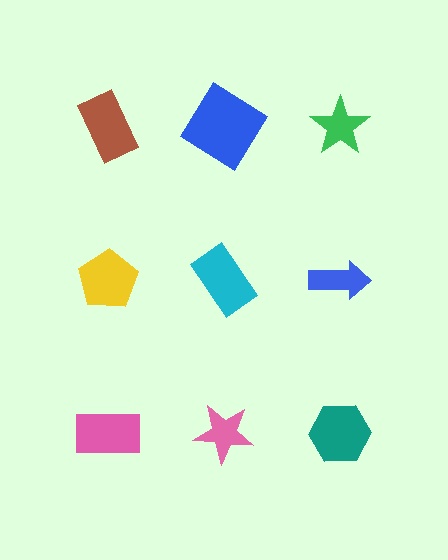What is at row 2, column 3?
A blue arrow.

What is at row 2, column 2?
A cyan rectangle.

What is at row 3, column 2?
A pink star.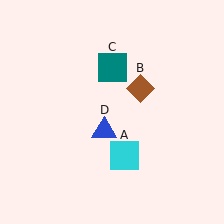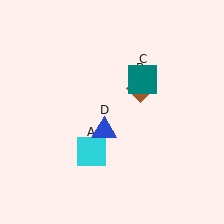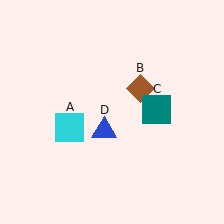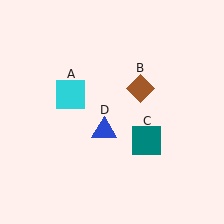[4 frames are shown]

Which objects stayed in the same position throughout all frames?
Brown diamond (object B) and blue triangle (object D) remained stationary.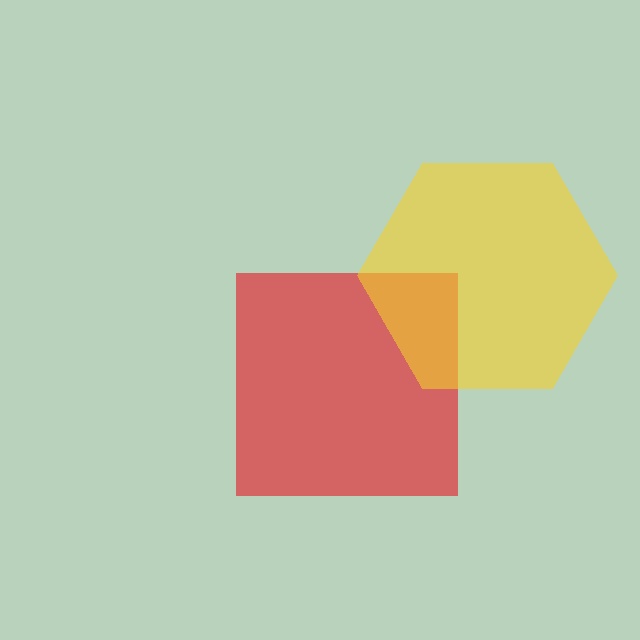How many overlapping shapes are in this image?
There are 2 overlapping shapes in the image.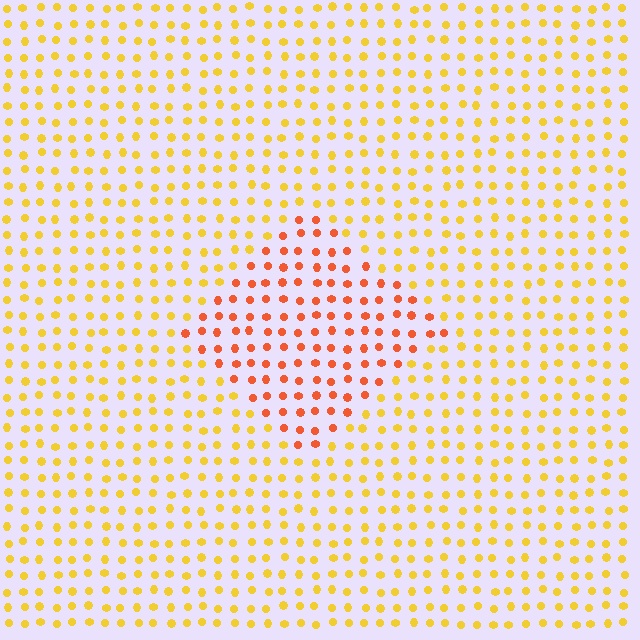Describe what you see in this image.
The image is filled with small yellow elements in a uniform arrangement. A diamond-shaped region is visible where the elements are tinted to a slightly different hue, forming a subtle color boundary.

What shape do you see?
I see a diamond.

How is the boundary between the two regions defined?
The boundary is defined purely by a slight shift in hue (about 36 degrees). Spacing, size, and orientation are identical on both sides.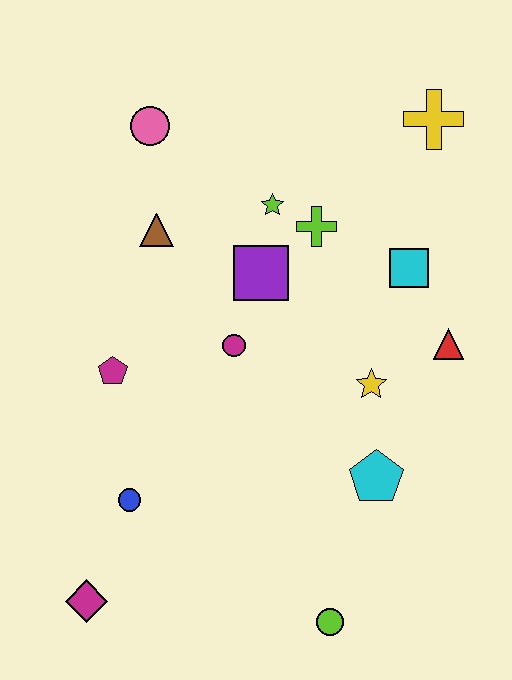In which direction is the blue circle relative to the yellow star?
The blue circle is to the left of the yellow star.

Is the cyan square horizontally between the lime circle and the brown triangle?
No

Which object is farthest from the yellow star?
The magenta diamond is farthest from the yellow star.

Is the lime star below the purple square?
No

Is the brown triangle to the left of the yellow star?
Yes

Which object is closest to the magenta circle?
The purple square is closest to the magenta circle.